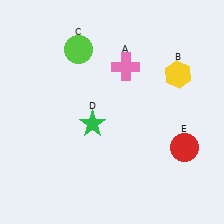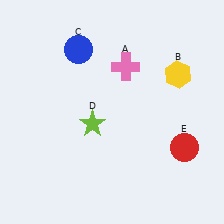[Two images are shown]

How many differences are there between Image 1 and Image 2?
There are 2 differences between the two images.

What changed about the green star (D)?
In Image 1, D is green. In Image 2, it changed to lime.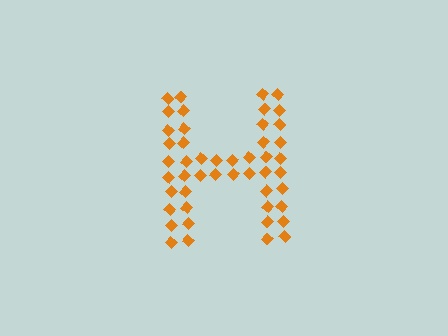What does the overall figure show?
The overall figure shows the letter H.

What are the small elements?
The small elements are diamonds.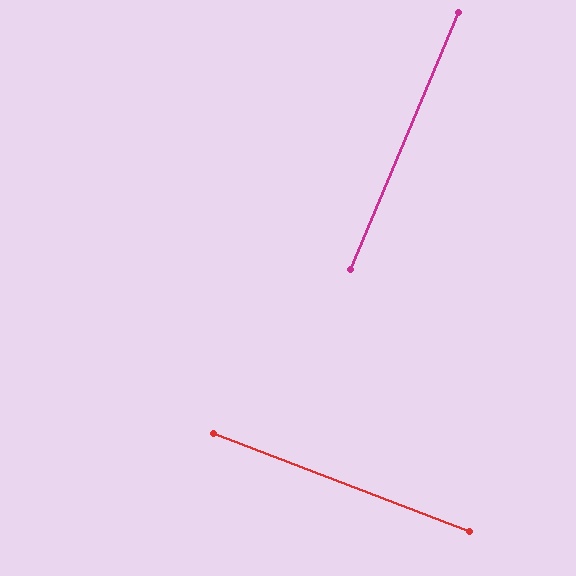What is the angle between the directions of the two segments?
Approximately 88 degrees.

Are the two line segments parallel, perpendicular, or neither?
Perpendicular — they meet at approximately 88°.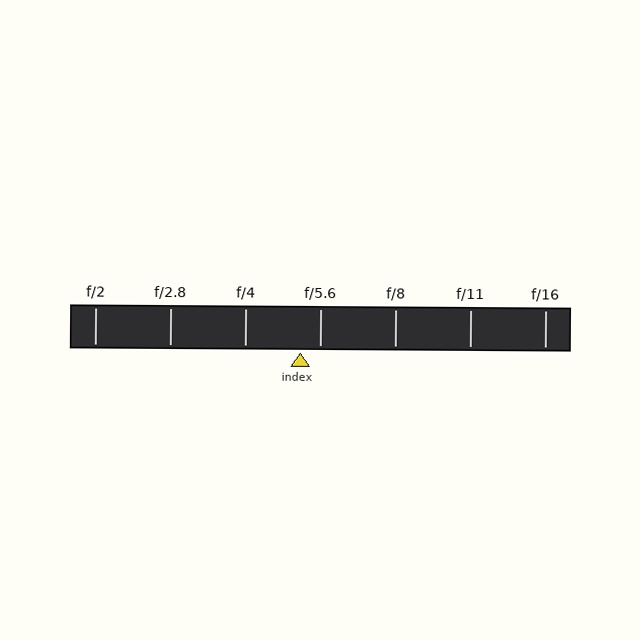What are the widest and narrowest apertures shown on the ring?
The widest aperture shown is f/2 and the narrowest is f/16.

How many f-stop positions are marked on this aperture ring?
There are 7 f-stop positions marked.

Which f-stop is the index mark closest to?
The index mark is closest to f/5.6.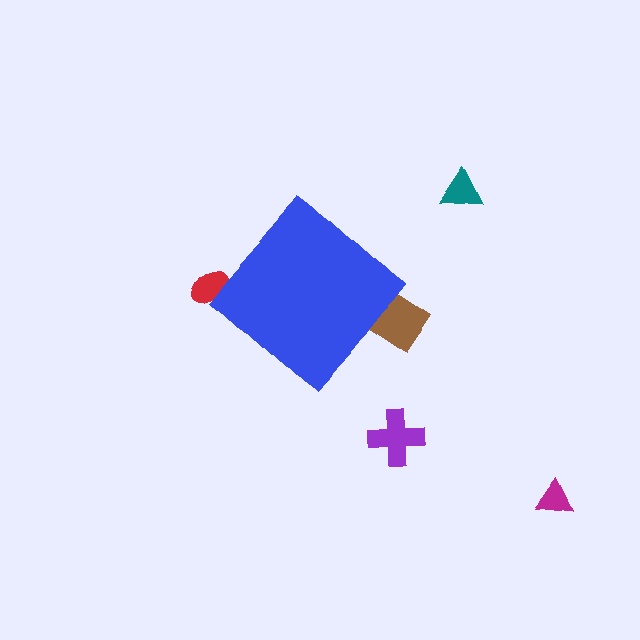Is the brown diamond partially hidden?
Yes, the brown diamond is partially hidden behind the blue diamond.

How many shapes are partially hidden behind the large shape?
2 shapes are partially hidden.